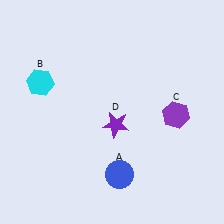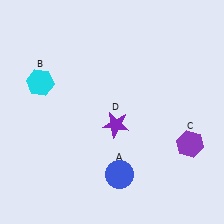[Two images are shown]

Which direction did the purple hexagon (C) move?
The purple hexagon (C) moved down.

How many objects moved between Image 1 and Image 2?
1 object moved between the two images.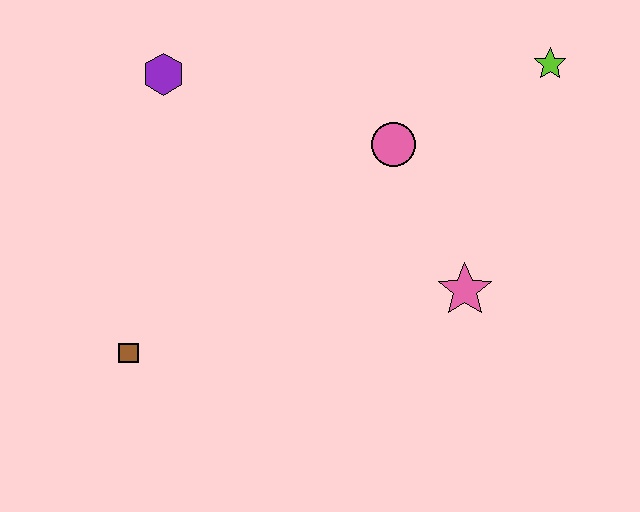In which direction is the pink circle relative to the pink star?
The pink circle is above the pink star.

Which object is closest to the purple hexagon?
The pink circle is closest to the purple hexagon.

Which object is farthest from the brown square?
The lime star is farthest from the brown square.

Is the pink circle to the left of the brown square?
No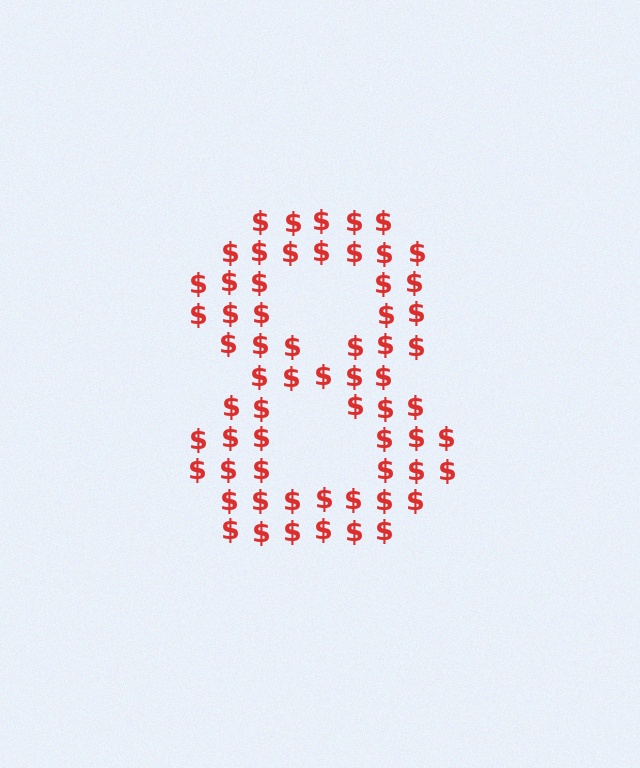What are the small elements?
The small elements are dollar signs.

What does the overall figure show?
The overall figure shows the digit 8.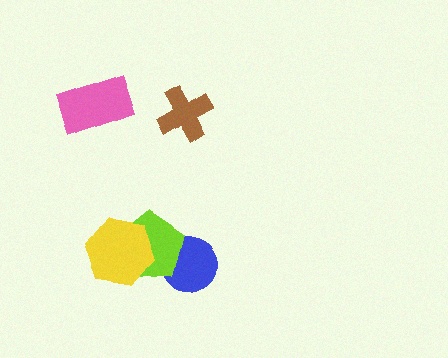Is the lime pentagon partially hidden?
Yes, it is partially covered by another shape.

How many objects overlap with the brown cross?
0 objects overlap with the brown cross.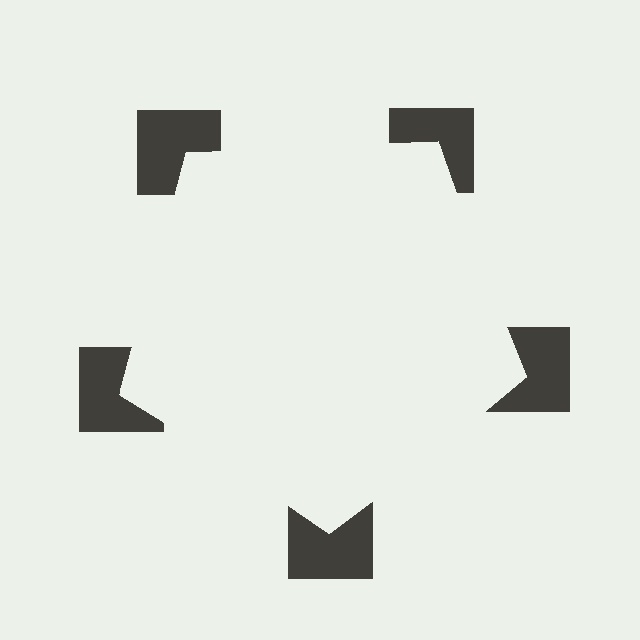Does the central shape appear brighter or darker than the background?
It typically appears slightly brighter than the background, even though no actual brightness change is drawn.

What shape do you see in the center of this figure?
An illusory pentagon — its edges are inferred from the aligned wedge cuts in the notched squares, not physically drawn.